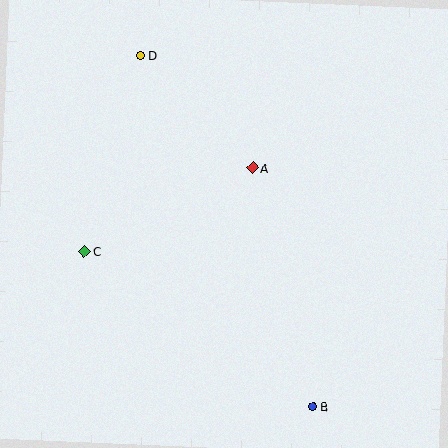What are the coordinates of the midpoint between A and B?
The midpoint between A and B is at (283, 287).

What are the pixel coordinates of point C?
Point C is at (84, 251).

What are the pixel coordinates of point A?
Point A is at (253, 168).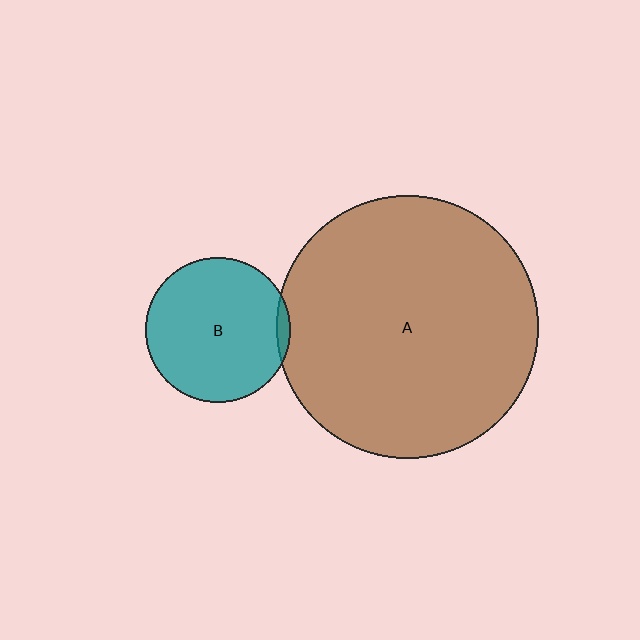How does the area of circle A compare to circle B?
Approximately 3.3 times.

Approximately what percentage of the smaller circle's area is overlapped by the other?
Approximately 5%.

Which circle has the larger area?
Circle A (brown).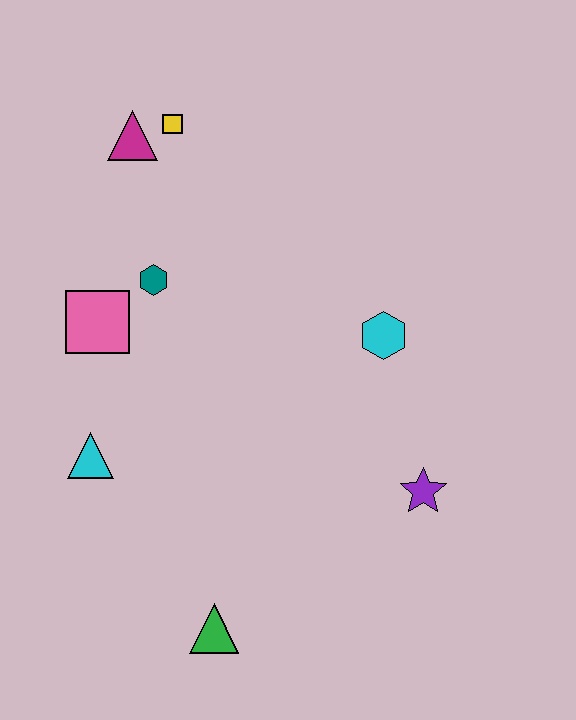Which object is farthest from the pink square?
The purple star is farthest from the pink square.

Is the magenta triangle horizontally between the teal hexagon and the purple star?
No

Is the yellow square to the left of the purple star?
Yes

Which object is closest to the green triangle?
The cyan triangle is closest to the green triangle.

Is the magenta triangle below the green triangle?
No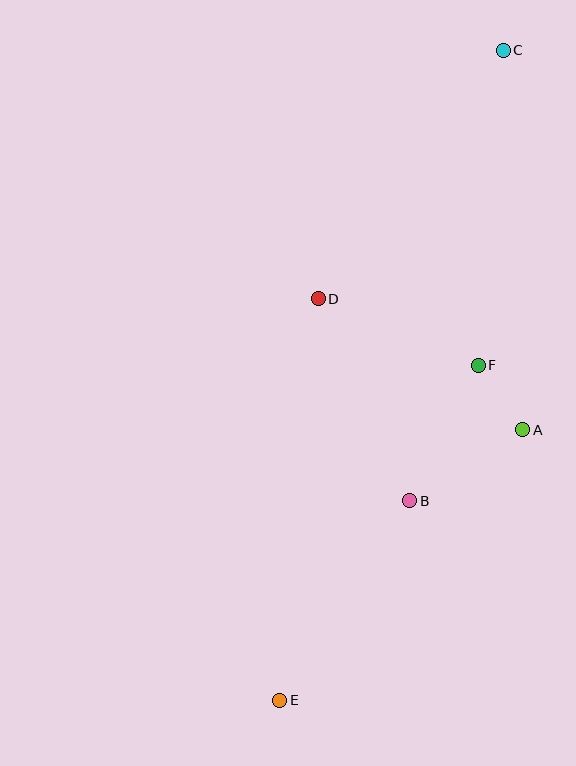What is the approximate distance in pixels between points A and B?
The distance between A and B is approximately 133 pixels.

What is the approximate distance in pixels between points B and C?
The distance between B and C is approximately 460 pixels.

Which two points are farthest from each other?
Points C and E are farthest from each other.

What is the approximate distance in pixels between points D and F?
The distance between D and F is approximately 173 pixels.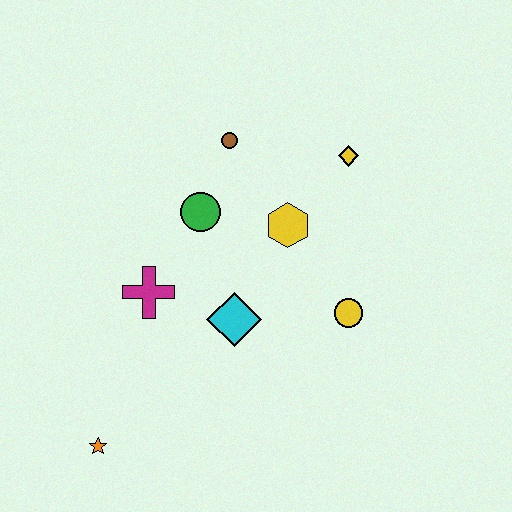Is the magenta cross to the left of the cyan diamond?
Yes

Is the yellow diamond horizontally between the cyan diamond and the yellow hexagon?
No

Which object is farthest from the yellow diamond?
The orange star is farthest from the yellow diamond.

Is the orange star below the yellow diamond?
Yes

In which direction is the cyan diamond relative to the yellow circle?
The cyan diamond is to the left of the yellow circle.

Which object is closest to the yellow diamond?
The yellow hexagon is closest to the yellow diamond.